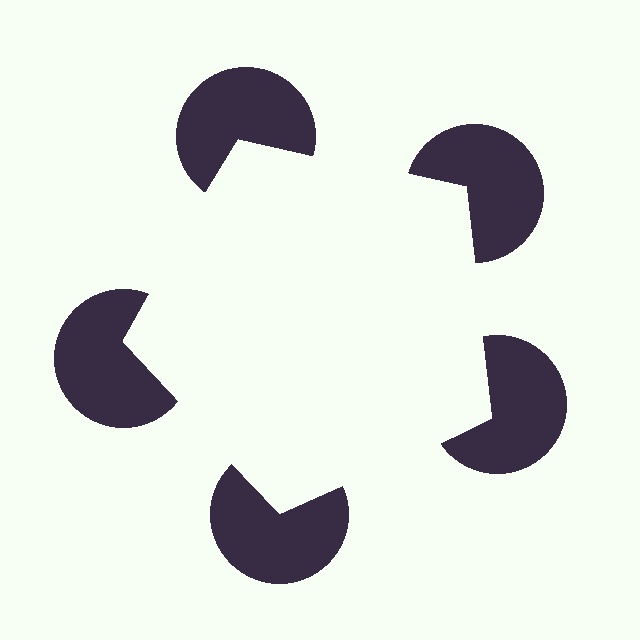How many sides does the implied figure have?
5 sides.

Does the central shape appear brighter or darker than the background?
It typically appears slightly brighter than the background, even though no actual brightness change is drawn.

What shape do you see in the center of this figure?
An illusory pentagon — its edges are inferred from the aligned wedge cuts in the pac-man discs, not physically drawn.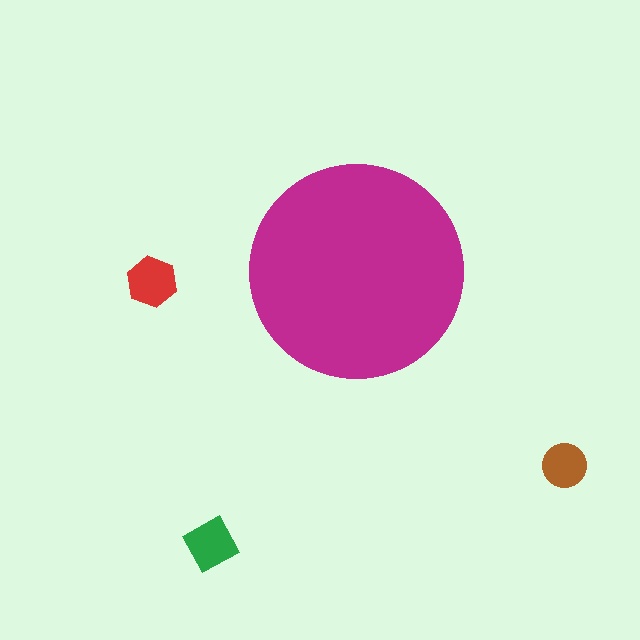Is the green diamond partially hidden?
No, the green diamond is fully visible.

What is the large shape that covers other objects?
A magenta circle.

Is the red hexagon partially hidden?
No, the red hexagon is fully visible.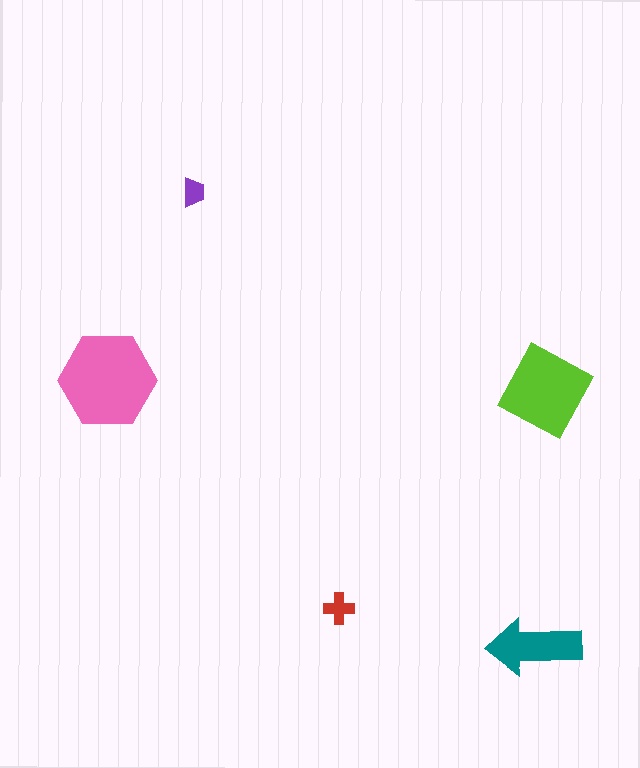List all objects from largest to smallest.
The pink hexagon, the lime diamond, the teal arrow, the red cross, the purple trapezoid.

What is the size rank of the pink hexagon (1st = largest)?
1st.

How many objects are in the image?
There are 5 objects in the image.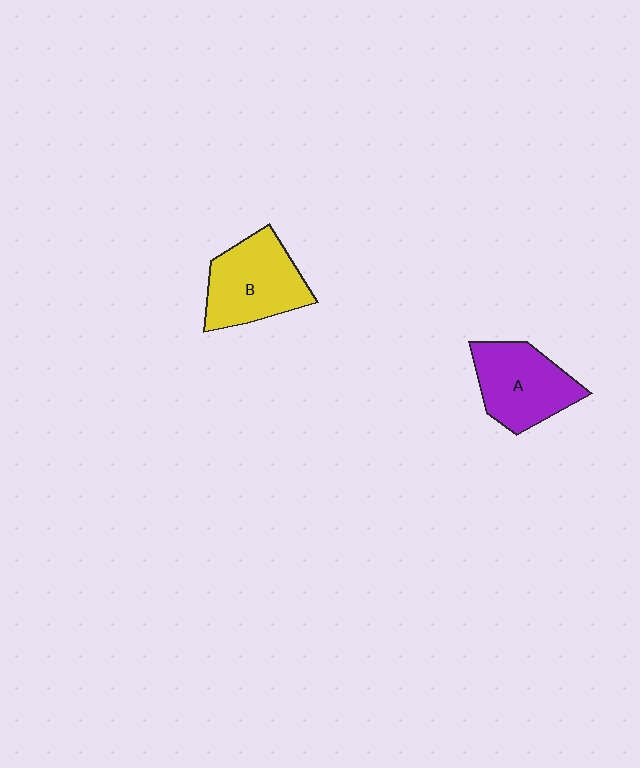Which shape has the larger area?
Shape B (yellow).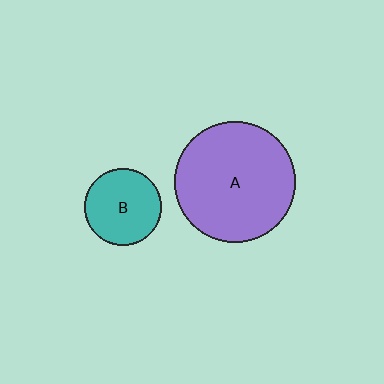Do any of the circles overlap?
No, none of the circles overlap.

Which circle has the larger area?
Circle A (purple).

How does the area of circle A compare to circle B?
Approximately 2.5 times.